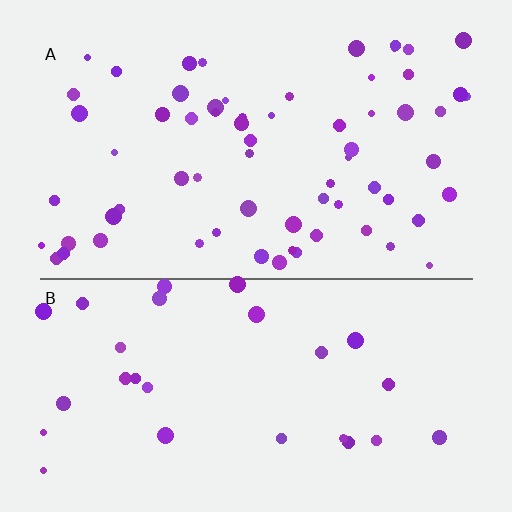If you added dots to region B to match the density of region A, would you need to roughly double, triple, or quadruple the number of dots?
Approximately double.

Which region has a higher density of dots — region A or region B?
A (the top).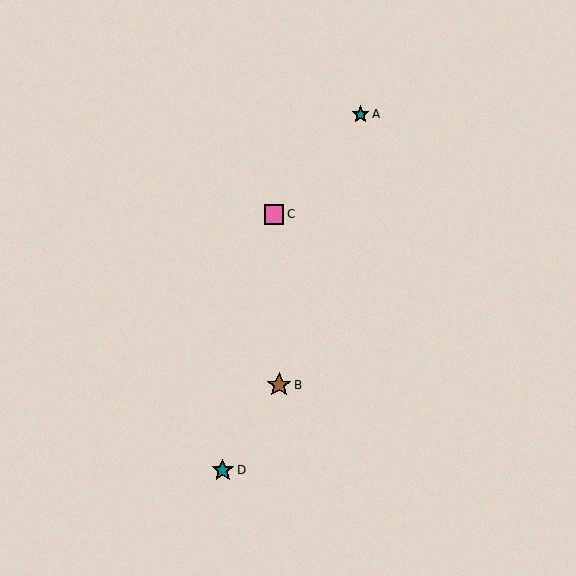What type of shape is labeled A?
Shape A is a teal star.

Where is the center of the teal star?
The center of the teal star is at (361, 114).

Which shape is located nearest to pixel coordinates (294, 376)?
The brown star (labeled B) at (279, 385) is nearest to that location.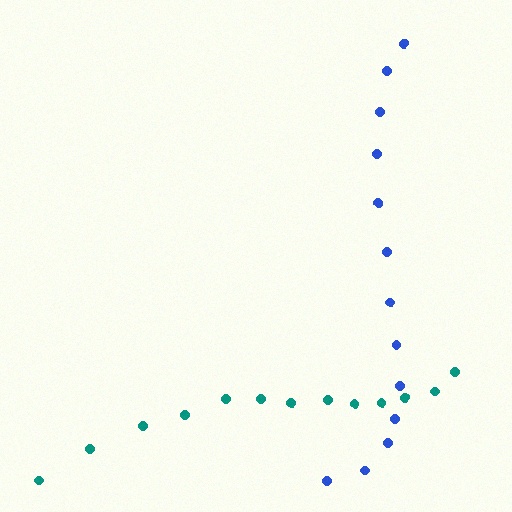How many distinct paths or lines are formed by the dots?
There are 2 distinct paths.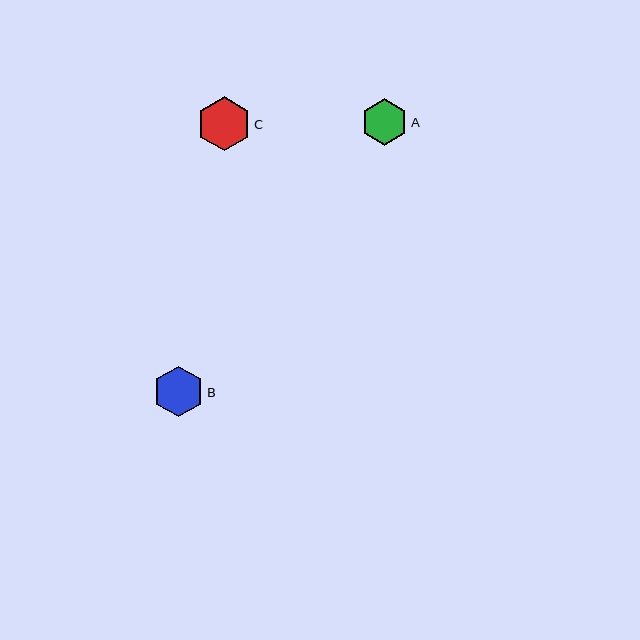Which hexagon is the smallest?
Hexagon A is the smallest with a size of approximately 47 pixels.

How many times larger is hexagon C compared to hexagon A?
Hexagon C is approximately 1.2 times the size of hexagon A.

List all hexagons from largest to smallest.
From largest to smallest: C, B, A.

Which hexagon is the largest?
Hexagon C is the largest with a size of approximately 54 pixels.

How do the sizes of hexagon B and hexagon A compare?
Hexagon B and hexagon A are approximately the same size.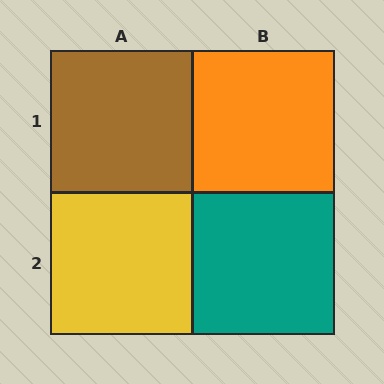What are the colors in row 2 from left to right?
Yellow, teal.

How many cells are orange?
1 cell is orange.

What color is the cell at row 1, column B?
Orange.